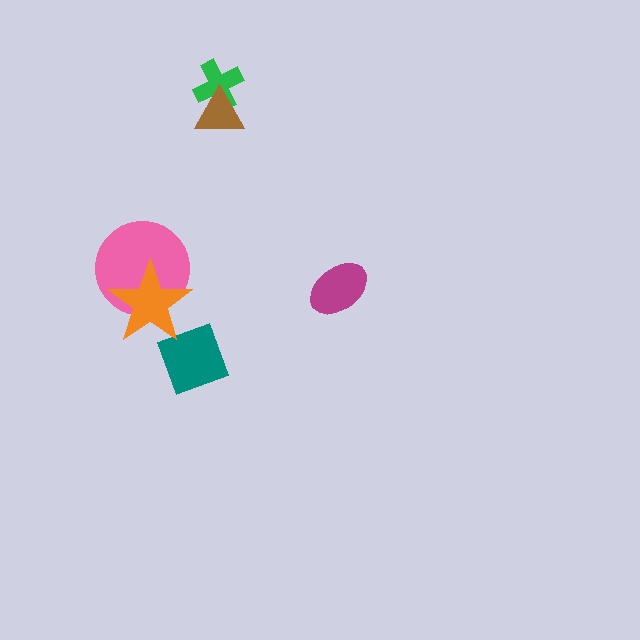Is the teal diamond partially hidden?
Yes, it is partially covered by another shape.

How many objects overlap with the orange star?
2 objects overlap with the orange star.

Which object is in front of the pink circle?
The orange star is in front of the pink circle.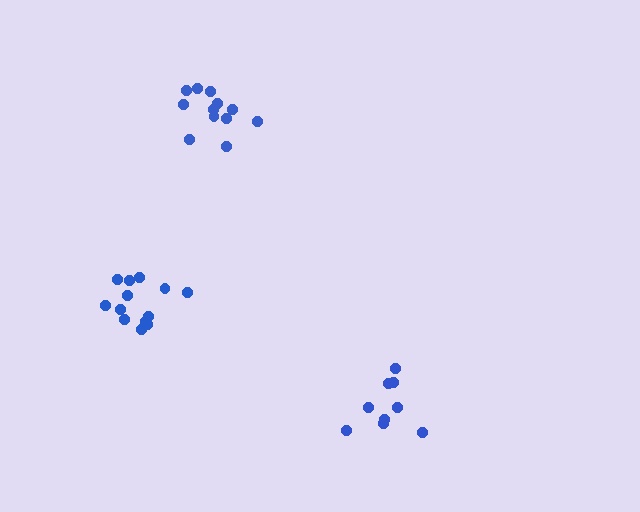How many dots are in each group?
Group 1: 9 dots, Group 2: 12 dots, Group 3: 13 dots (34 total).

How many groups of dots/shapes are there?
There are 3 groups.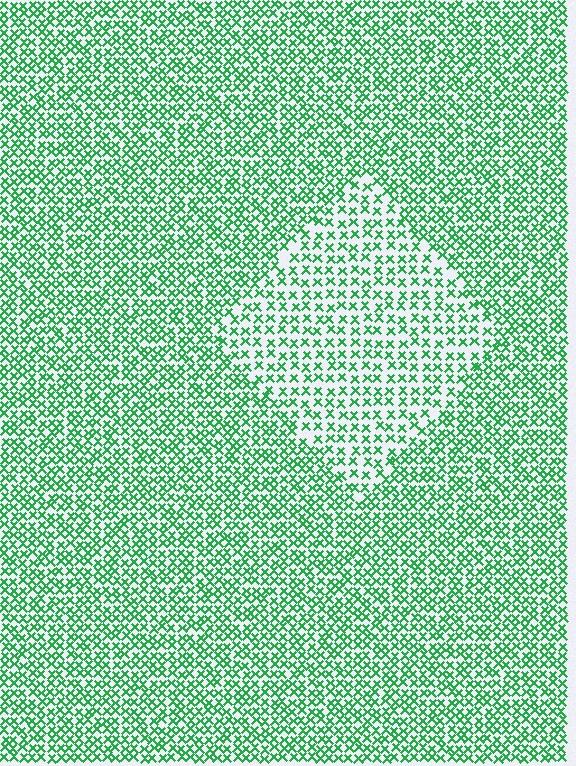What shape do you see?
I see a diamond.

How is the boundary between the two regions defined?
The boundary is defined by a change in element density (approximately 1.7x ratio). All elements are the same color, size, and shape.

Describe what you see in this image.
The image contains small green elements arranged at two different densities. A diamond-shaped region is visible where the elements are less densely packed than the surrounding area.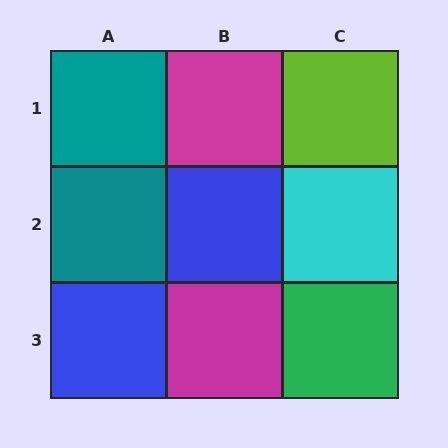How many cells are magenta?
2 cells are magenta.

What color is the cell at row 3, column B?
Magenta.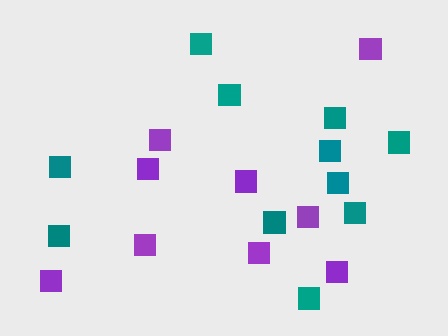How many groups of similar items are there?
There are 2 groups: one group of teal squares (11) and one group of purple squares (9).